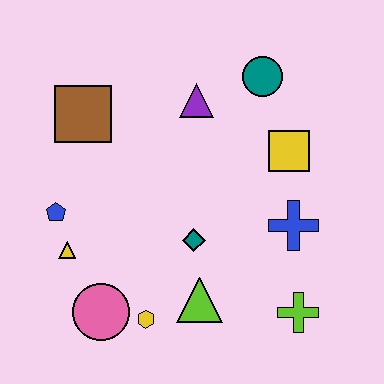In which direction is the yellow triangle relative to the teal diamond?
The yellow triangle is to the left of the teal diamond.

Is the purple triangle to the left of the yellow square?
Yes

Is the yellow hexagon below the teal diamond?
Yes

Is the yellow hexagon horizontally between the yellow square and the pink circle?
Yes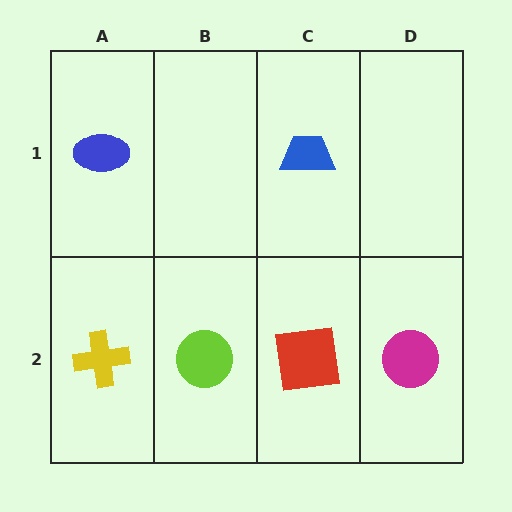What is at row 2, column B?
A lime circle.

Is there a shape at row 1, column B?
No, that cell is empty.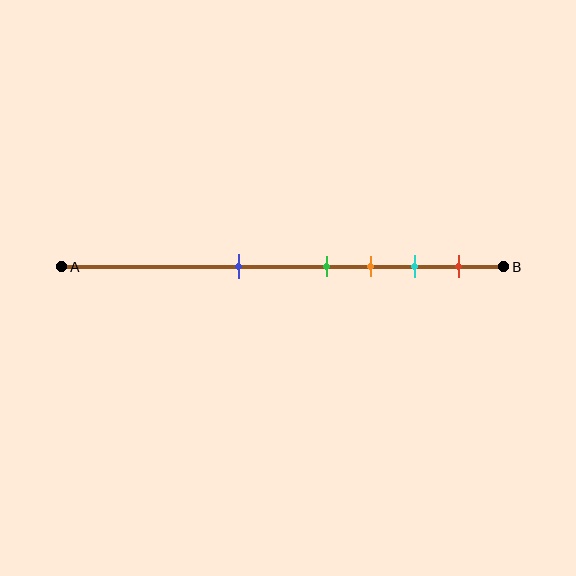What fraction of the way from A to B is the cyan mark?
The cyan mark is approximately 80% (0.8) of the way from A to B.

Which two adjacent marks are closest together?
The green and orange marks are the closest adjacent pair.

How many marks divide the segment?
There are 5 marks dividing the segment.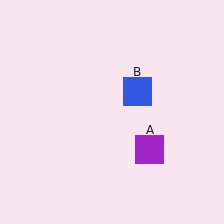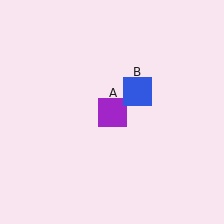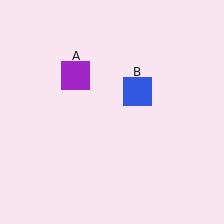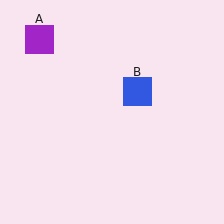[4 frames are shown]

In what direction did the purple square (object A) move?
The purple square (object A) moved up and to the left.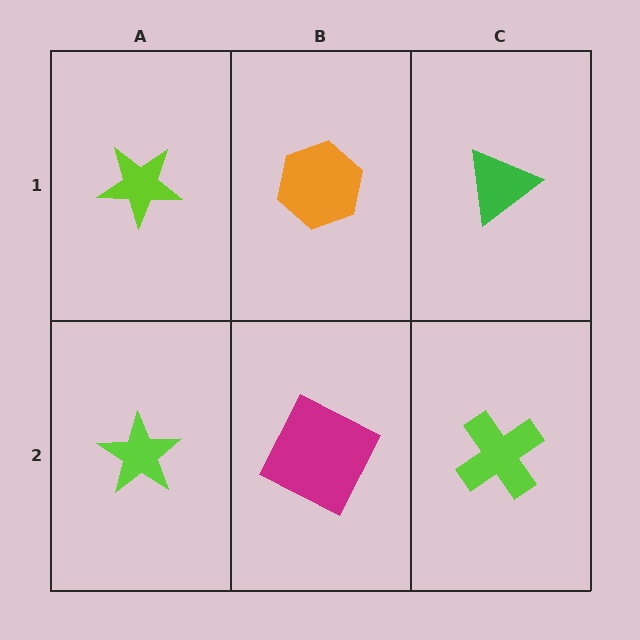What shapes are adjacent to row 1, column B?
A magenta square (row 2, column B), a lime star (row 1, column A), a green triangle (row 1, column C).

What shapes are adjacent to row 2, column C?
A green triangle (row 1, column C), a magenta square (row 2, column B).